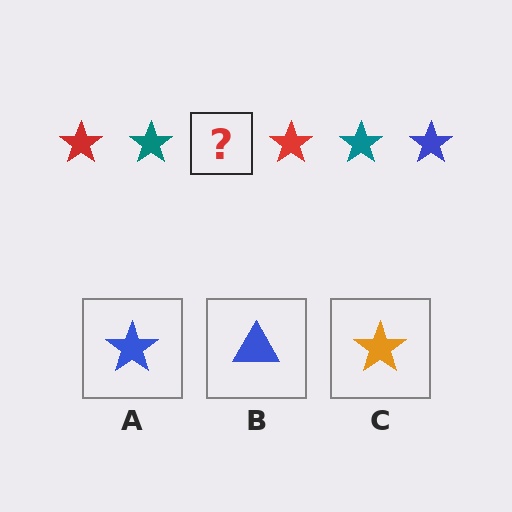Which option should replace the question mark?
Option A.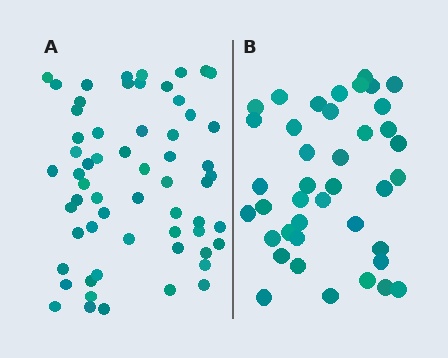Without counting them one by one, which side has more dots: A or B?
Region A (the left region) has more dots.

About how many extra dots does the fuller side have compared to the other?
Region A has approximately 20 more dots than region B.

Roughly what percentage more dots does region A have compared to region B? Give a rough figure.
About 50% more.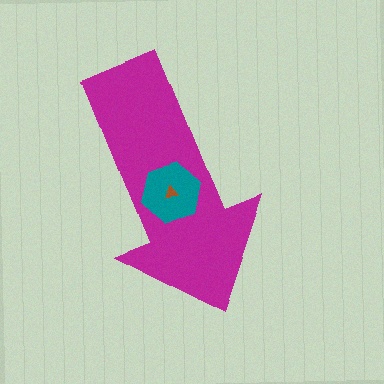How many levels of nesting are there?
3.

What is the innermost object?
The brown triangle.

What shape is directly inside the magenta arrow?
The teal hexagon.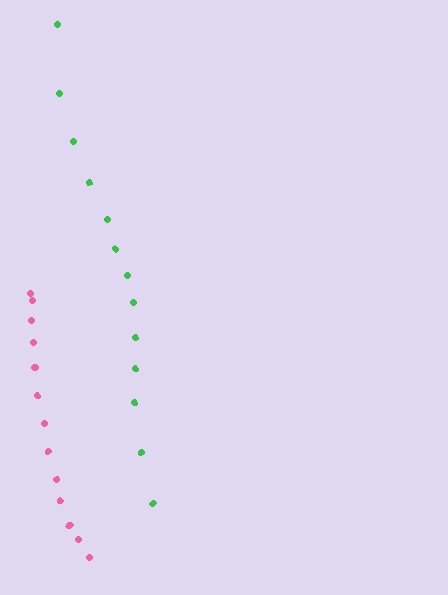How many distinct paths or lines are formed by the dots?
There are 2 distinct paths.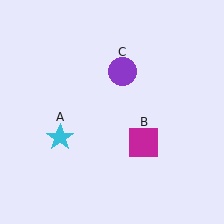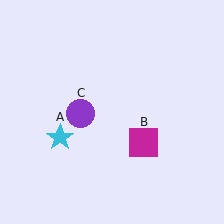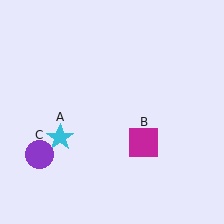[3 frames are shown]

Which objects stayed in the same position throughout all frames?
Cyan star (object A) and magenta square (object B) remained stationary.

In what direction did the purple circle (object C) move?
The purple circle (object C) moved down and to the left.